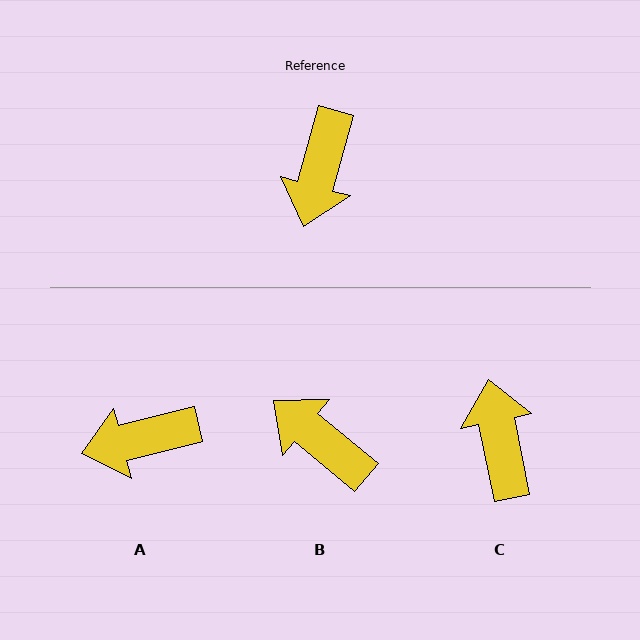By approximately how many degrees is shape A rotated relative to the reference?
Approximately 61 degrees clockwise.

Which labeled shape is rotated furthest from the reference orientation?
C, about 153 degrees away.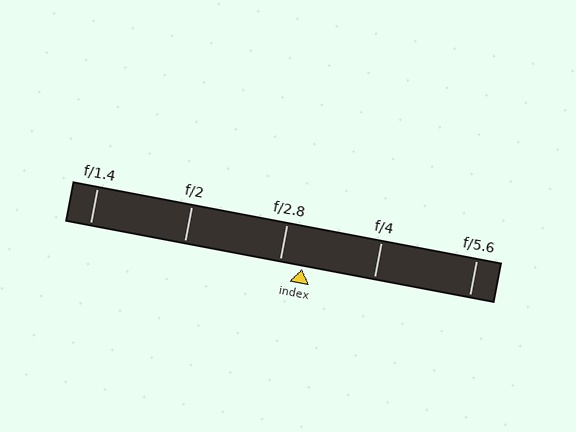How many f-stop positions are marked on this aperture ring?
There are 5 f-stop positions marked.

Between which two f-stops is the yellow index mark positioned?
The index mark is between f/2.8 and f/4.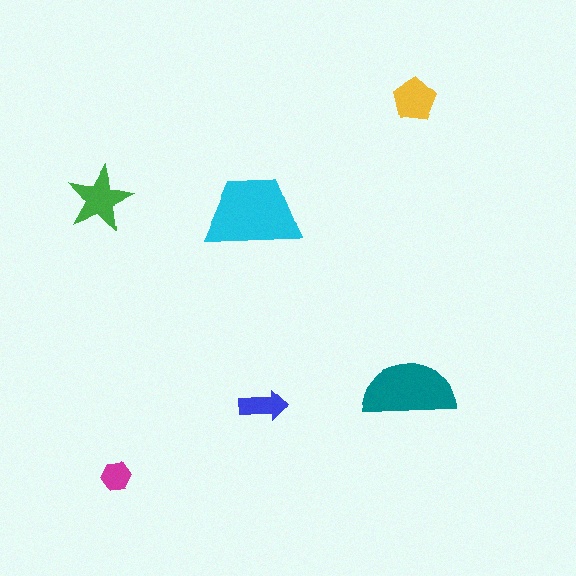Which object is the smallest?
The magenta hexagon.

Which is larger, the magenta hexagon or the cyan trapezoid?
The cyan trapezoid.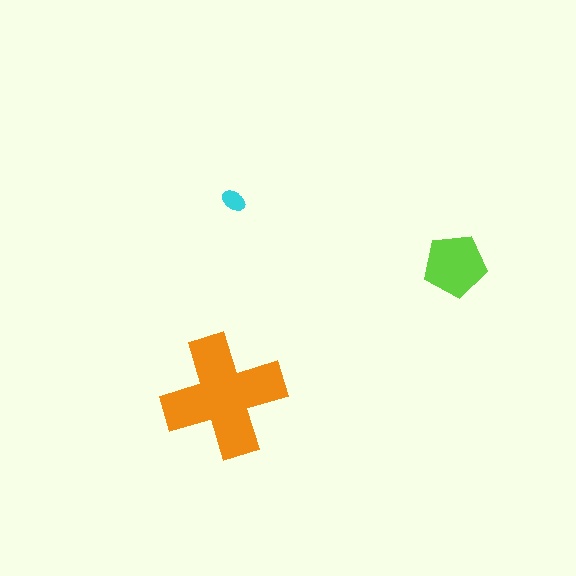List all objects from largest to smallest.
The orange cross, the lime pentagon, the cyan ellipse.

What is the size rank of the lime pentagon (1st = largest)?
2nd.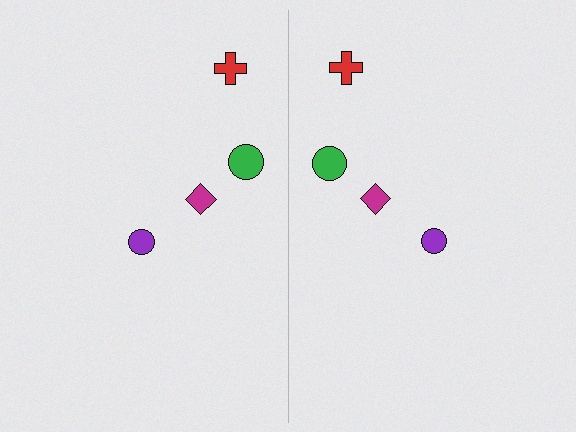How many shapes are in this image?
There are 8 shapes in this image.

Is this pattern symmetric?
Yes, this pattern has bilateral (reflection) symmetry.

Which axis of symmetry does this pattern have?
The pattern has a vertical axis of symmetry running through the center of the image.